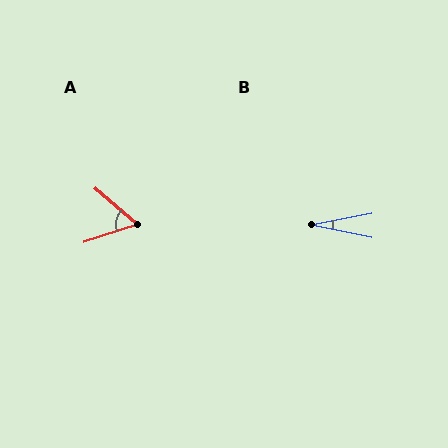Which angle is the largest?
A, at approximately 59 degrees.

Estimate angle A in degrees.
Approximately 59 degrees.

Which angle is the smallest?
B, at approximately 22 degrees.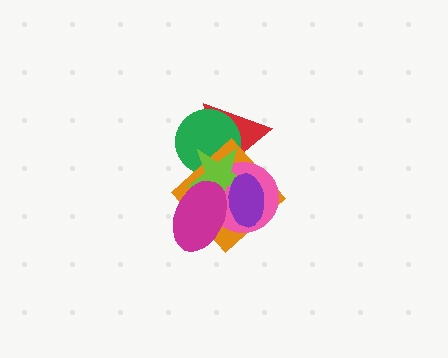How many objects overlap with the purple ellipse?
4 objects overlap with the purple ellipse.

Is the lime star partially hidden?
Yes, it is partially covered by another shape.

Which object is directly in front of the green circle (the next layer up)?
The orange diamond is directly in front of the green circle.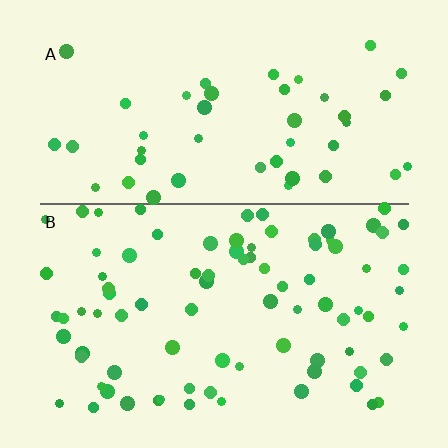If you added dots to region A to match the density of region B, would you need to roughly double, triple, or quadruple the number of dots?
Approximately double.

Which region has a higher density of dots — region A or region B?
B (the bottom).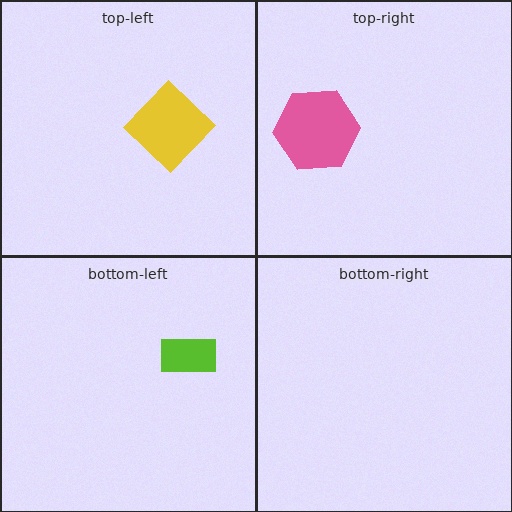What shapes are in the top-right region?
The pink hexagon.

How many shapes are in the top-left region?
1.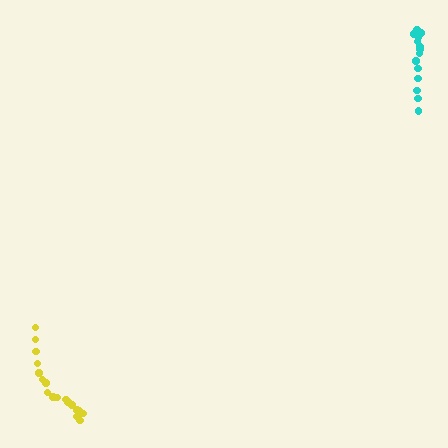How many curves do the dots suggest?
There are 2 distinct paths.